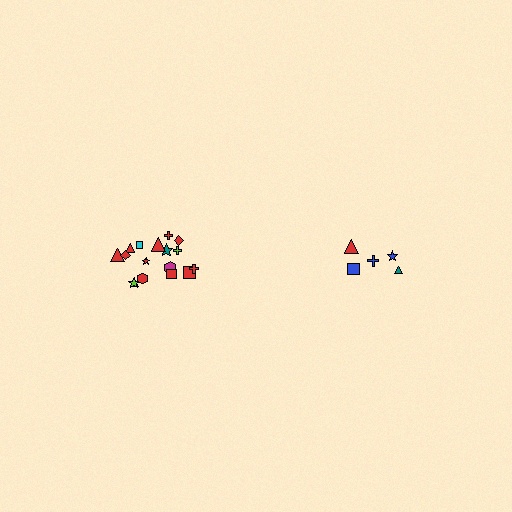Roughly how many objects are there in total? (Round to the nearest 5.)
Roughly 25 objects in total.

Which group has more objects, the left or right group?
The left group.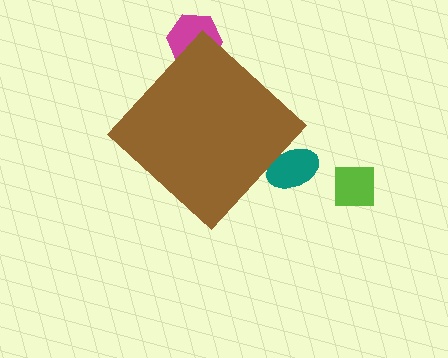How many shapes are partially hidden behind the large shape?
2 shapes are partially hidden.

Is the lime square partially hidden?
No, the lime square is fully visible.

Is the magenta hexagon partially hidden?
Yes, the magenta hexagon is partially hidden behind the brown diamond.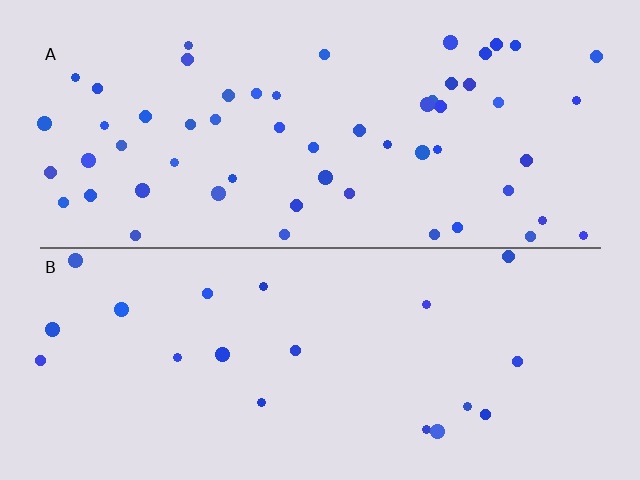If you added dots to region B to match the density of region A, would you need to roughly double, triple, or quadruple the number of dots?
Approximately triple.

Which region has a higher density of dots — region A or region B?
A (the top).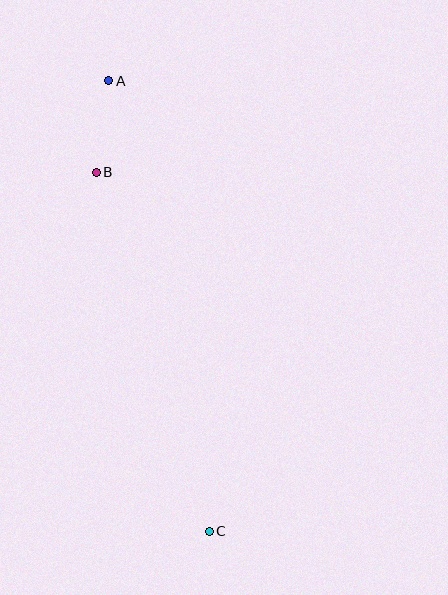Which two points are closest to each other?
Points A and B are closest to each other.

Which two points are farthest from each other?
Points A and C are farthest from each other.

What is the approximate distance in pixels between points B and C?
The distance between B and C is approximately 376 pixels.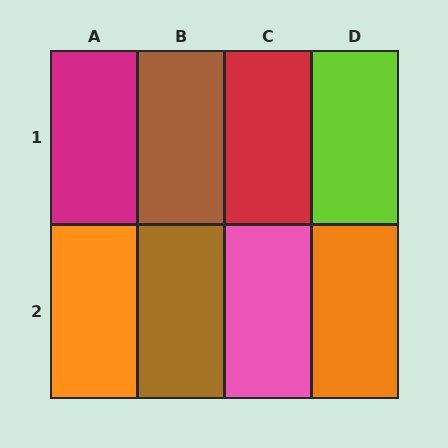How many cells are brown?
2 cells are brown.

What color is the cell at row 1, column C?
Red.